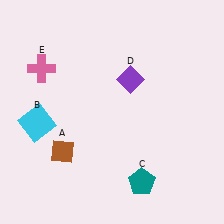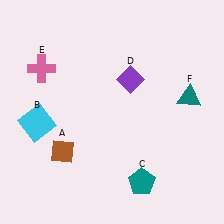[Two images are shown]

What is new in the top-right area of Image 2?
A teal triangle (F) was added in the top-right area of Image 2.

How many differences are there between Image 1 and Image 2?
There is 1 difference between the two images.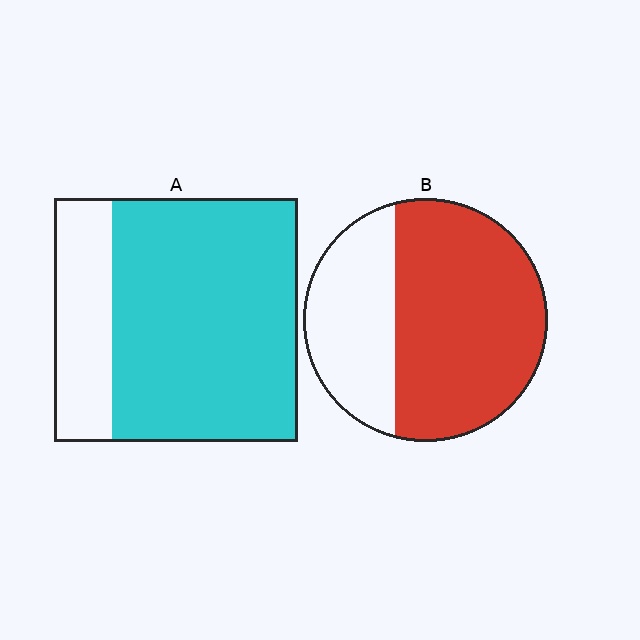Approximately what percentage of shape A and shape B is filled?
A is approximately 75% and B is approximately 65%.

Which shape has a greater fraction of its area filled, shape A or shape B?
Shape A.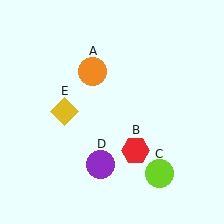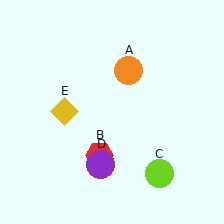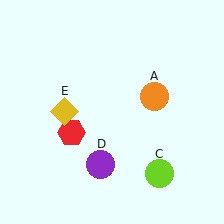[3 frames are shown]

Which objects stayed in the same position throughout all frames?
Lime circle (object C) and purple circle (object D) and yellow diamond (object E) remained stationary.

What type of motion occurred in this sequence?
The orange circle (object A), red hexagon (object B) rotated clockwise around the center of the scene.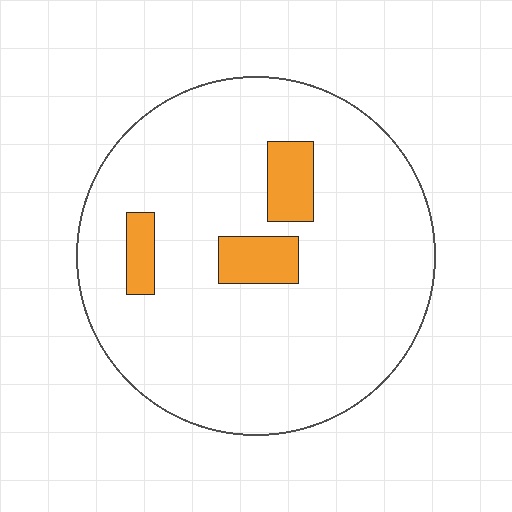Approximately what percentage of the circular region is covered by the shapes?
Approximately 10%.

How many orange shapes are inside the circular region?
3.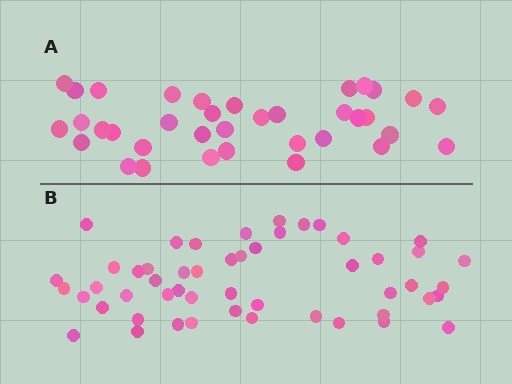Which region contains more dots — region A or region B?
Region B (the bottom region) has more dots.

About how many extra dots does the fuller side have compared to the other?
Region B has approximately 15 more dots than region A.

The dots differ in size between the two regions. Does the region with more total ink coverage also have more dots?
No. Region A has more total ink coverage because its dots are larger, but region B actually contains more individual dots. Total area can be misleading — the number of items is what matters here.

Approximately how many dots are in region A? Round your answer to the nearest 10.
About 40 dots. (The exact count is 36, which rounds to 40.)